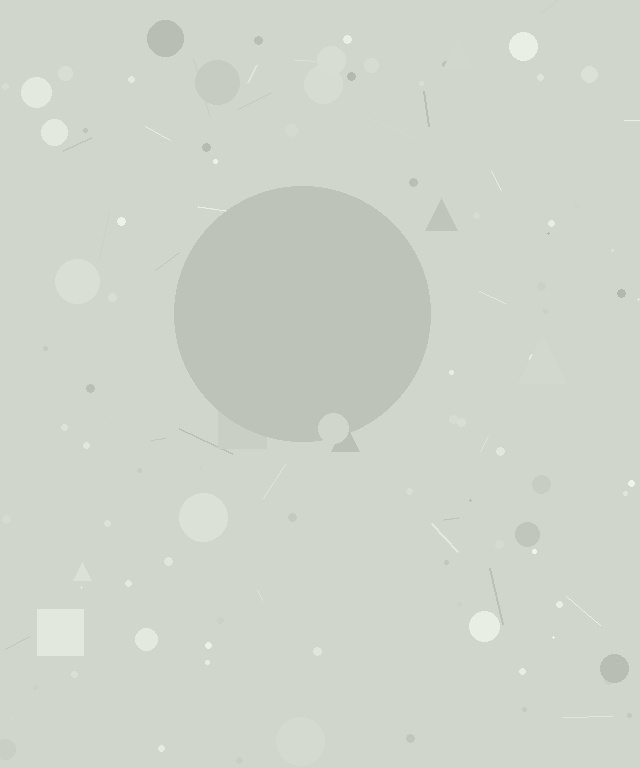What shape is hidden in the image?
A circle is hidden in the image.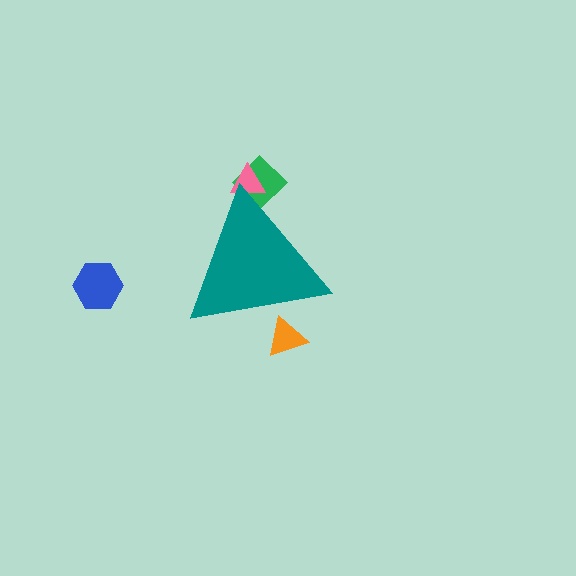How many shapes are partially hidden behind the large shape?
3 shapes are partially hidden.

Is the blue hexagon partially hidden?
No, the blue hexagon is fully visible.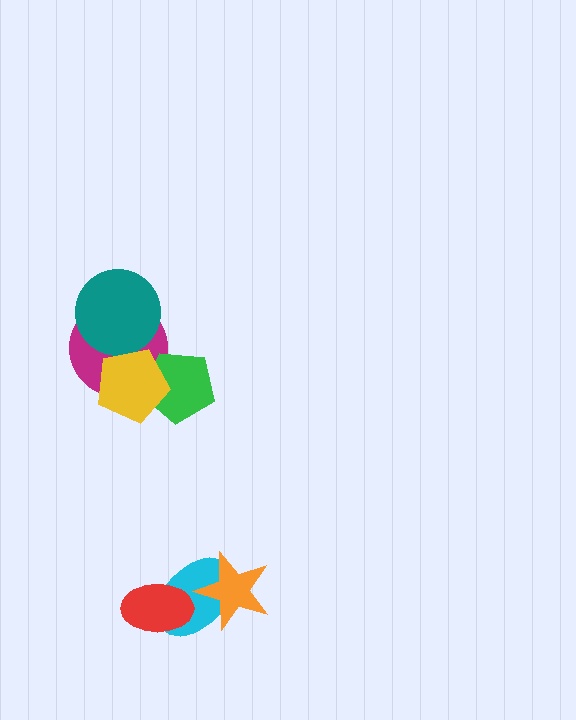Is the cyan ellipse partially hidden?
Yes, it is partially covered by another shape.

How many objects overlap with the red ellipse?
1 object overlaps with the red ellipse.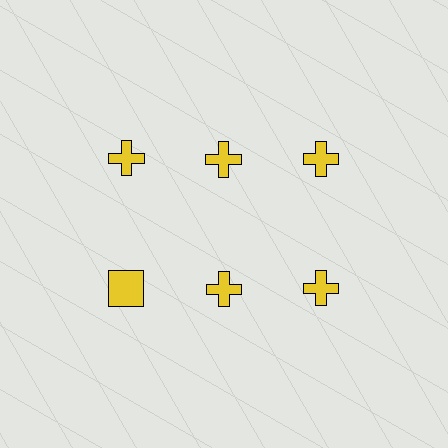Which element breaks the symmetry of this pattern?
The yellow square in the second row, leftmost column breaks the symmetry. All other shapes are yellow crosses.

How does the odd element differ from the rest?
It has a different shape: square instead of cross.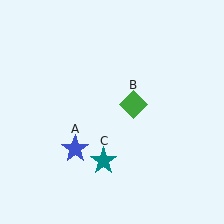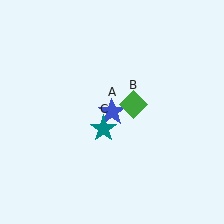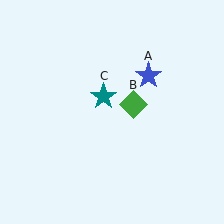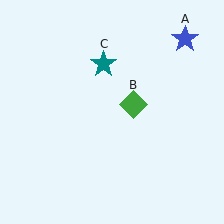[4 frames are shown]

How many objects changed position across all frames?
2 objects changed position: blue star (object A), teal star (object C).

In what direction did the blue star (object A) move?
The blue star (object A) moved up and to the right.